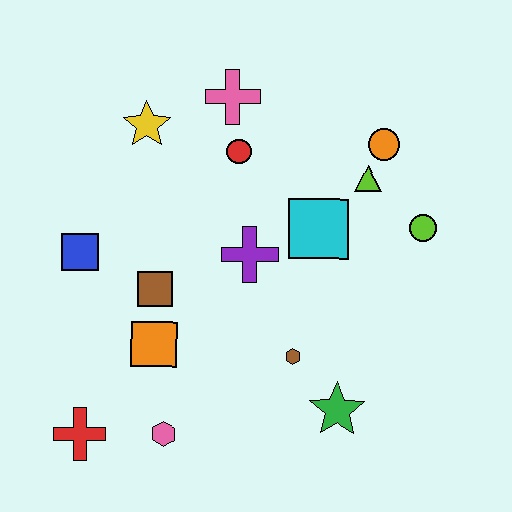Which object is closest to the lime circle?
The lime triangle is closest to the lime circle.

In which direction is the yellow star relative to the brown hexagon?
The yellow star is above the brown hexagon.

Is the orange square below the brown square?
Yes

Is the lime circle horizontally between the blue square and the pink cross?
No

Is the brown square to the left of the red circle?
Yes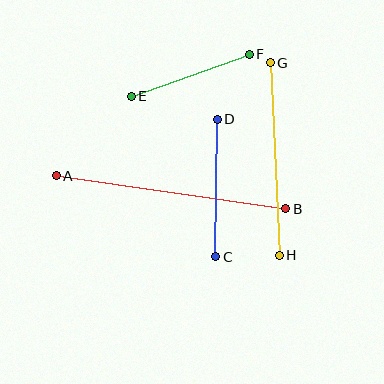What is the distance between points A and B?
The distance is approximately 232 pixels.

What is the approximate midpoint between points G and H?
The midpoint is at approximately (275, 159) pixels.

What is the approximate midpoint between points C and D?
The midpoint is at approximately (217, 188) pixels.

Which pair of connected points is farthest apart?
Points A and B are farthest apart.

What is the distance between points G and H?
The distance is approximately 193 pixels.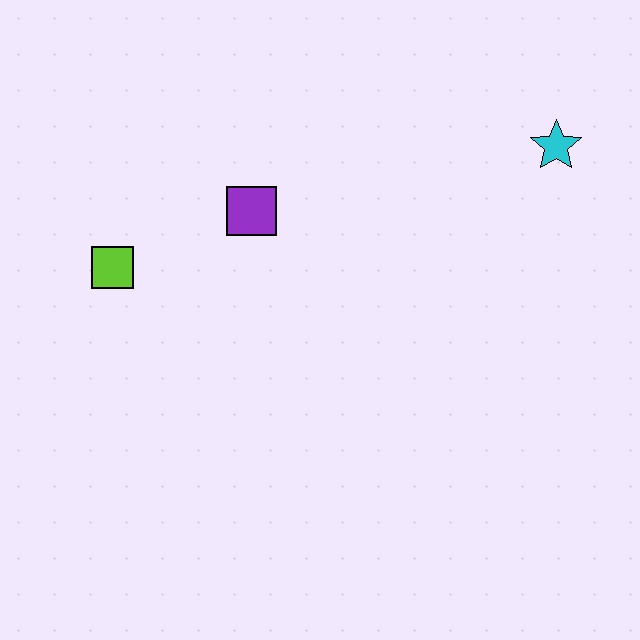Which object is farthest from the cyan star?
The lime square is farthest from the cyan star.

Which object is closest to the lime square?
The purple square is closest to the lime square.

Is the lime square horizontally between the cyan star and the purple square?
No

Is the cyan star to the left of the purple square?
No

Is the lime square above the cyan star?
No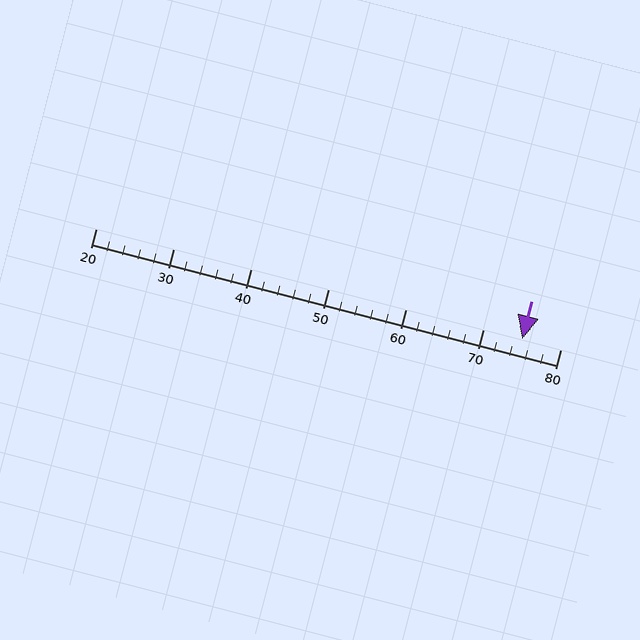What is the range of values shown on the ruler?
The ruler shows values from 20 to 80.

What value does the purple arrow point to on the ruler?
The purple arrow points to approximately 75.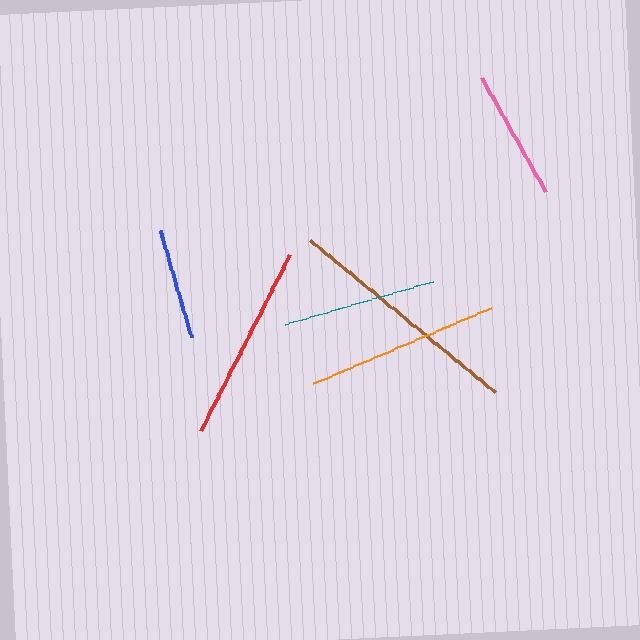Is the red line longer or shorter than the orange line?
The red line is longer than the orange line.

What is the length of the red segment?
The red segment is approximately 197 pixels long.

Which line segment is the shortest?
The blue line is the shortest at approximately 110 pixels.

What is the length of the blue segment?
The blue segment is approximately 110 pixels long.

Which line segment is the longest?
The brown line is the longest at approximately 238 pixels.